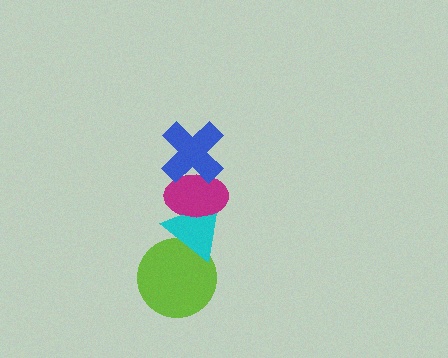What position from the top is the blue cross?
The blue cross is 1st from the top.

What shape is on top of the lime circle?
The cyan triangle is on top of the lime circle.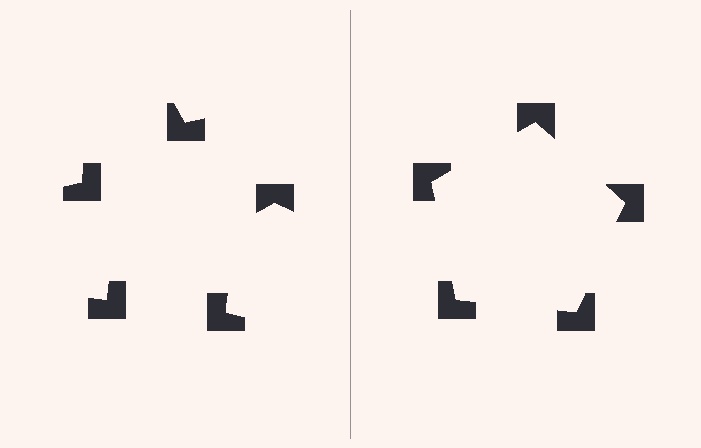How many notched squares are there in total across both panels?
10 — 5 on each side.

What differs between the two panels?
The notched squares are positioned identically on both sides; only the wedge orientations differ. On the right they align to a pentagon; on the left they are misaligned.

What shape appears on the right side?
An illusory pentagon.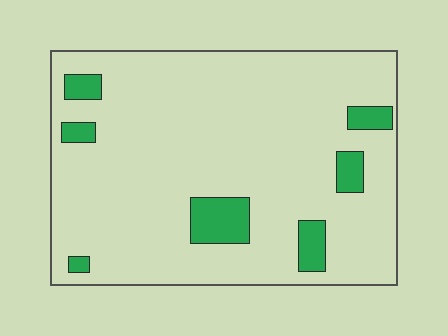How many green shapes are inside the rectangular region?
7.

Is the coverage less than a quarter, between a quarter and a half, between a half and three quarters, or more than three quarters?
Less than a quarter.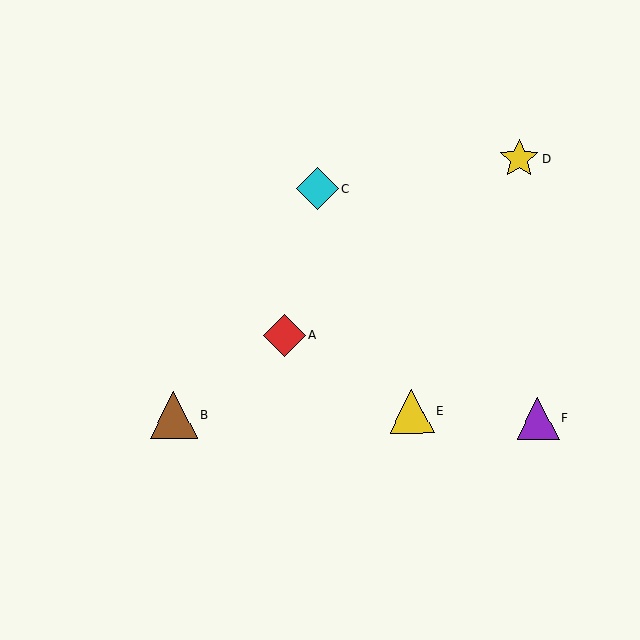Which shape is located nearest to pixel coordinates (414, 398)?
The yellow triangle (labeled E) at (412, 411) is nearest to that location.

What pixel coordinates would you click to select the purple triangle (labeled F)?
Click at (538, 418) to select the purple triangle F.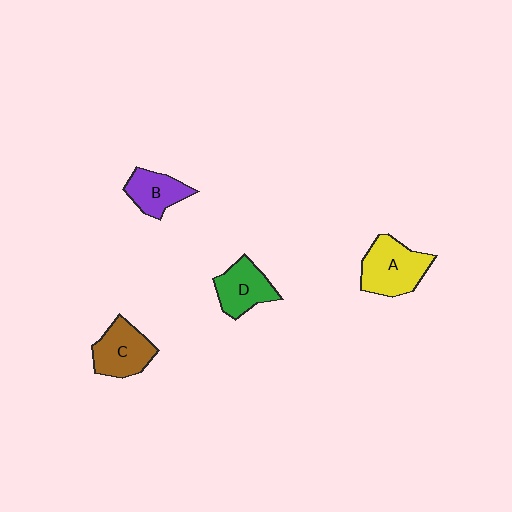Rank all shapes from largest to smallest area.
From largest to smallest: A (yellow), C (brown), D (green), B (purple).